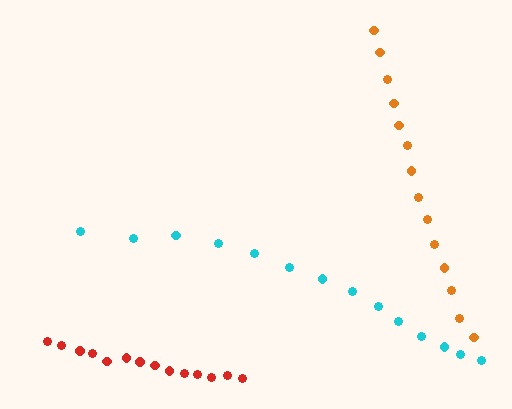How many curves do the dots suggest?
There are 3 distinct paths.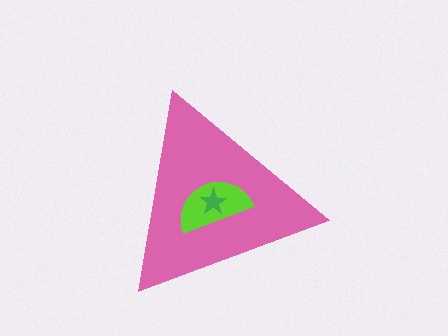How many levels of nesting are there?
3.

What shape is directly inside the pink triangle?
The lime semicircle.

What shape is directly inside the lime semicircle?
The green star.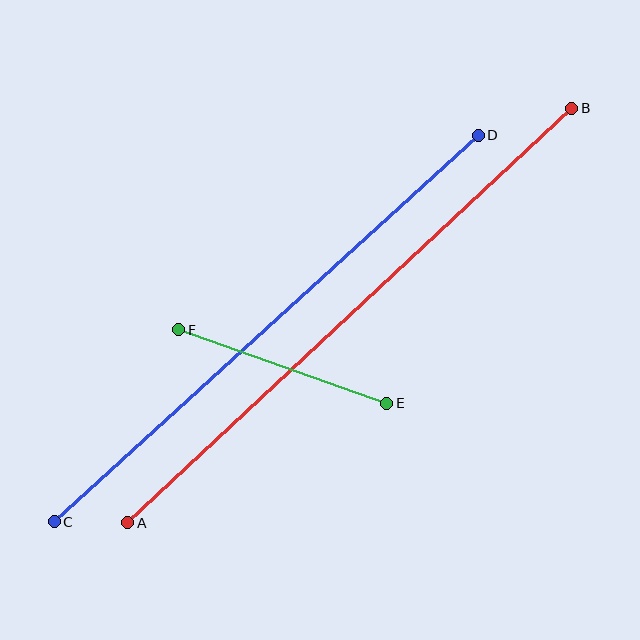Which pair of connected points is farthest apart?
Points A and B are farthest apart.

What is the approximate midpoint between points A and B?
The midpoint is at approximately (350, 316) pixels.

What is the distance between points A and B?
The distance is approximately 607 pixels.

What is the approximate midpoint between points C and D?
The midpoint is at approximately (266, 328) pixels.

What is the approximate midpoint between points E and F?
The midpoint is at approximately (283, 366) pixels.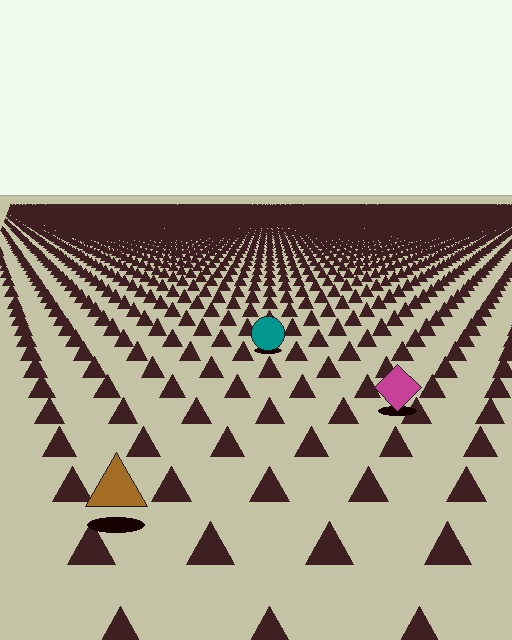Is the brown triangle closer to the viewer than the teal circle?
Yes. The brown triangle is closer — you can tell from the texture gradient: the ground texture is coarser near it.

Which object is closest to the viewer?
The brown triangle is closest. The texture marks near it are larger and more spread out.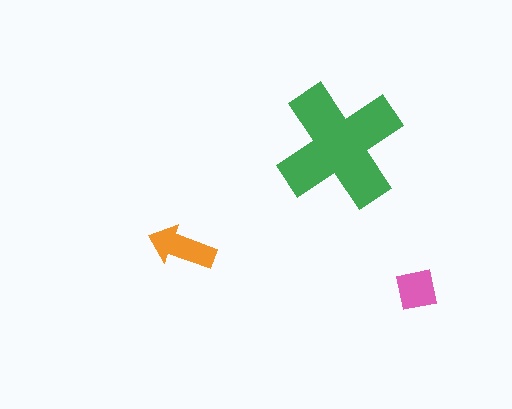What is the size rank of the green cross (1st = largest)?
1st.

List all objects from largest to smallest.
The green cross, the orange arrow, the pink square.